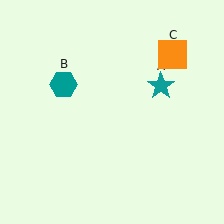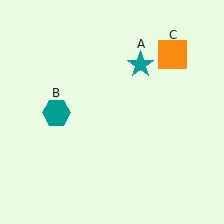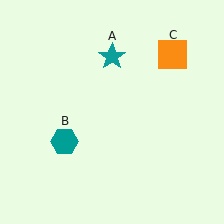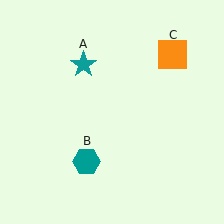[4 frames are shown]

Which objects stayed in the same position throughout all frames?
Orange square (object C) remained stationary.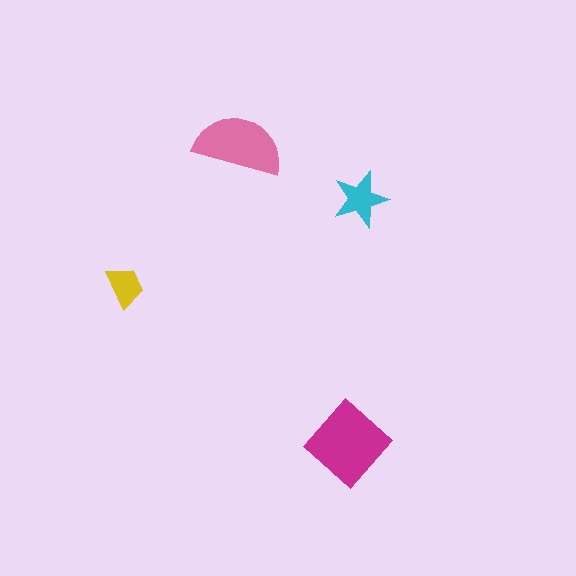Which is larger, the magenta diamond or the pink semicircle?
The magenta diamond.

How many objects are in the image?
There are 4 objects in the image.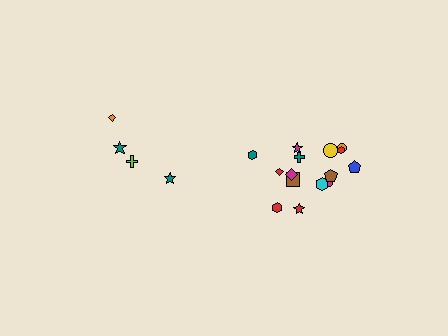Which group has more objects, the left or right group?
The right group.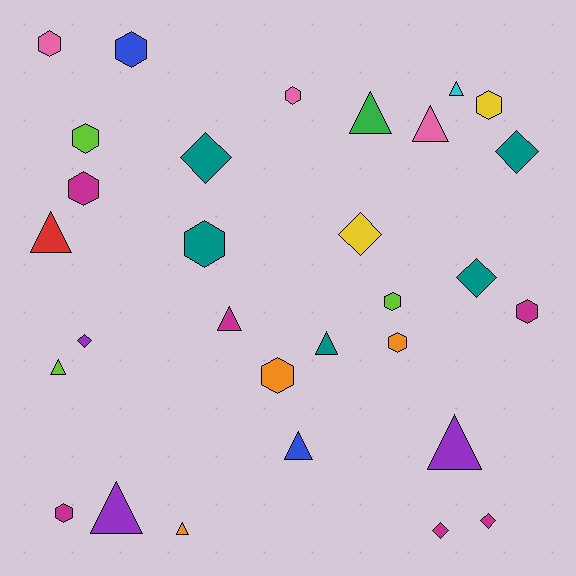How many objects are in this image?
There are 30 objects.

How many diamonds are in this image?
There are 7 diamonds.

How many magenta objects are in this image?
There are 6 magenta objects.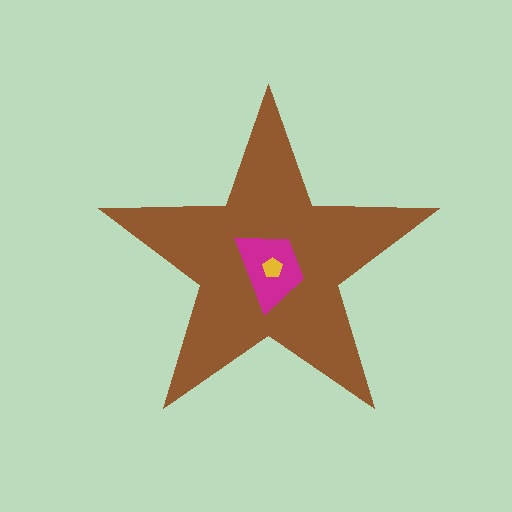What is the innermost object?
The yellow pentagon.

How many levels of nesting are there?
3.